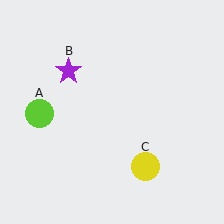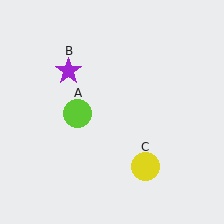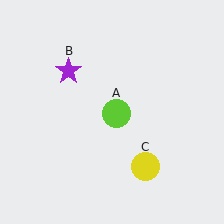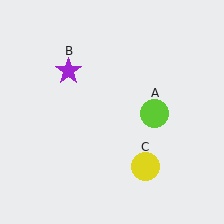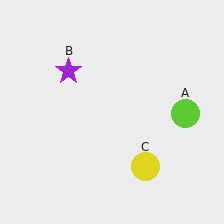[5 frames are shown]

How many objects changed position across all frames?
1 object changed position: lime circle (object A).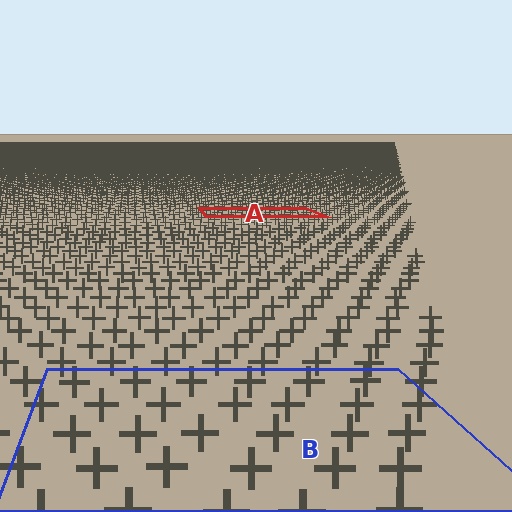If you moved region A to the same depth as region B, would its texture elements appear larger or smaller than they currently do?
They would appear larger. At a closer depth, the same texture elements are projected at a bigger on-screen size.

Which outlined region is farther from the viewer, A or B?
Region A is farther from the viewer — the texture elements inside it appear smaller and more densely packed.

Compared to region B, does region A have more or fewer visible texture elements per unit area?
Region A has more texture elements per unit area — they are packed more densely because it is farther away.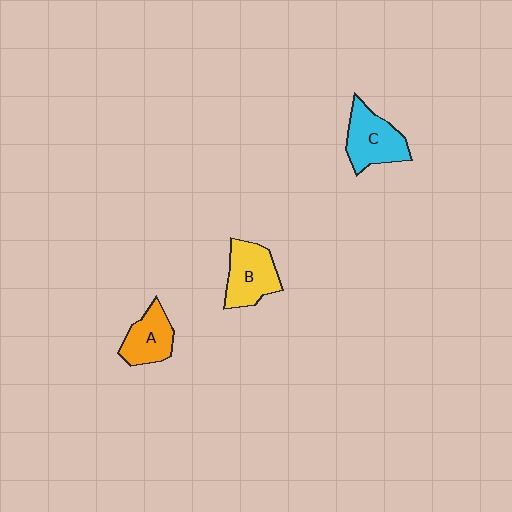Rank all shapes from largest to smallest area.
From largest to smallest: C (cyan), B (yellow), A (orange).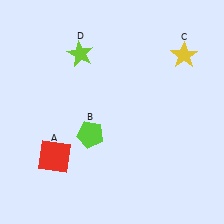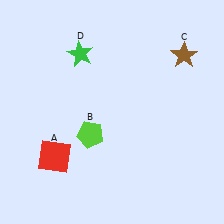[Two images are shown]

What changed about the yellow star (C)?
In Image 1, C is yellow. In Image 2, it changed to brown.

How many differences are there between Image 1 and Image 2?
There are 2 differences between the two images.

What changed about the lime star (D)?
In Image 1, D is lime. In Image 2, it changed to green.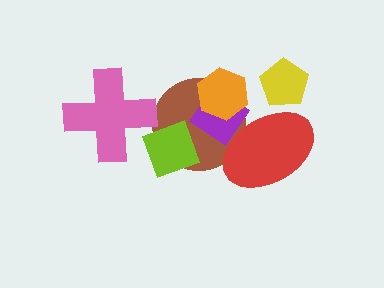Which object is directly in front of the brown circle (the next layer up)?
The lime diamond is directly in front of the brown circle.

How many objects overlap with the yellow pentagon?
0 objects overlap with the yellow pentagon.